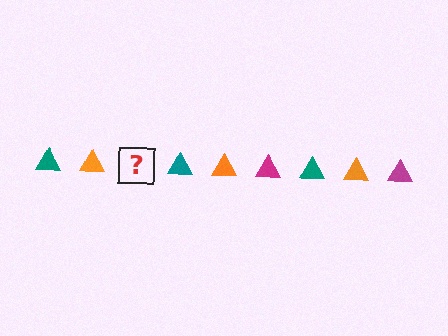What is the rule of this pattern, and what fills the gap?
The rule is that the pattern cycles through teal, orange, magenta triangles. The gap should be filled with a magenta triangle.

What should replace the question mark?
The question mark should be replaced with a magenta triangle.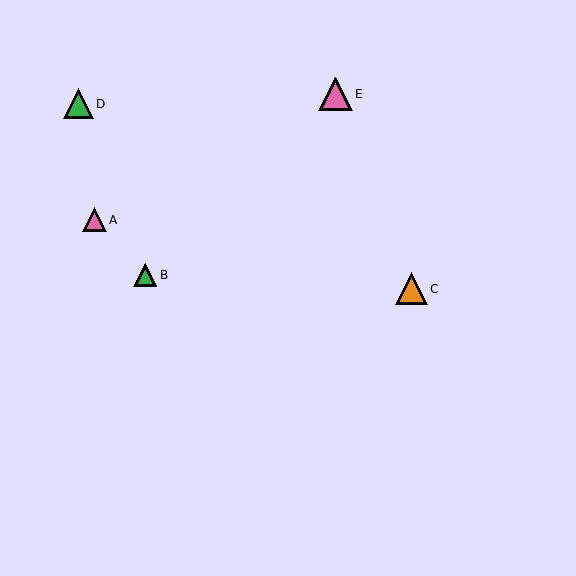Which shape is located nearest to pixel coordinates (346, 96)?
The pink triangle (labeled E) at (336, 94) is nearest to that location.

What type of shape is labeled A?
Shape A is a pink triangle.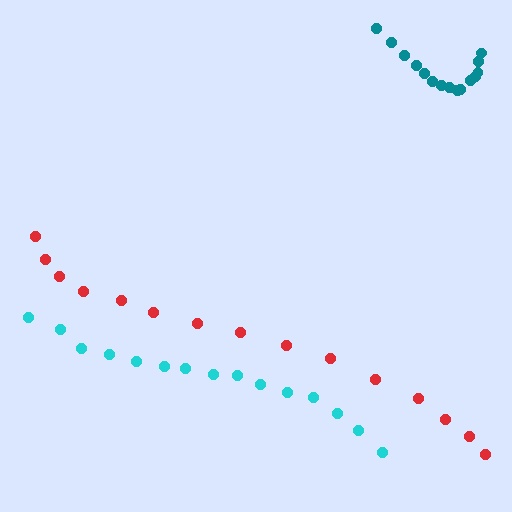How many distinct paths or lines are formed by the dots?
There are 3 distinct paths.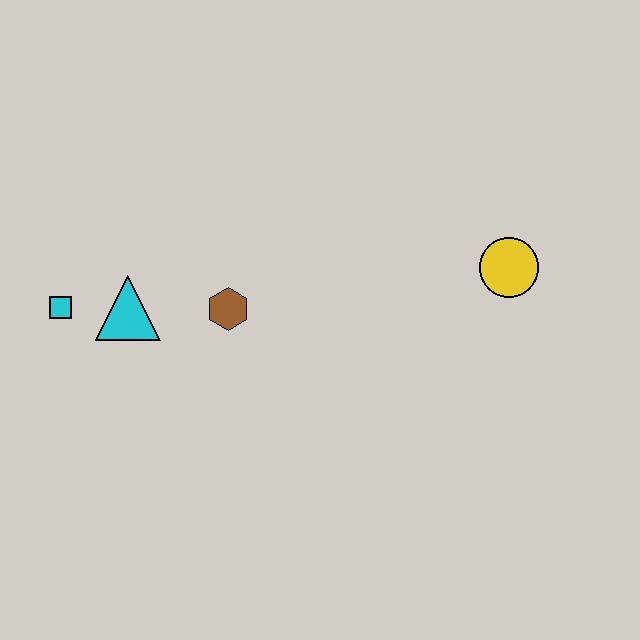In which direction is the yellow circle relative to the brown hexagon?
The yellow circle is to the right of the brown hexagon.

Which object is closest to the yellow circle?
The brown hexagon is closest to the yellow circle.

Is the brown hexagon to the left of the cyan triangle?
No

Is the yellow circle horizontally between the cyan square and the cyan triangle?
No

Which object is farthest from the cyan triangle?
The yellow circle is farthest from the cyan triangle.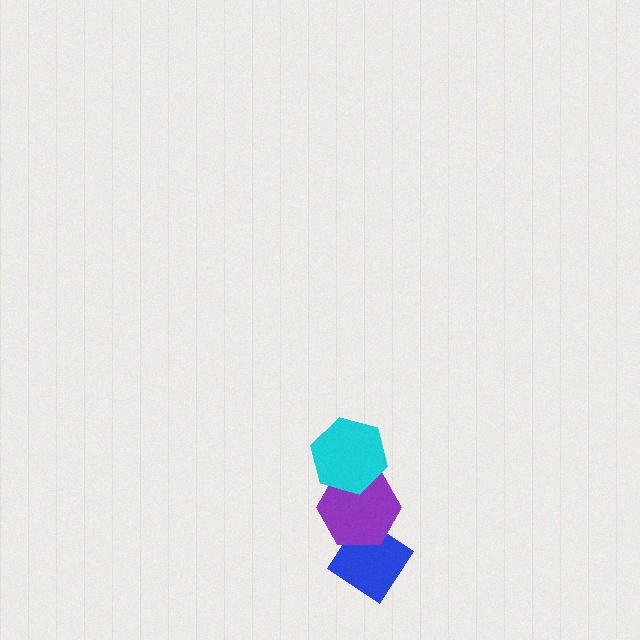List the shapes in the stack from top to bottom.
From top to bottom: the cyan hexagon, the purple hexagon, the blue diamond.